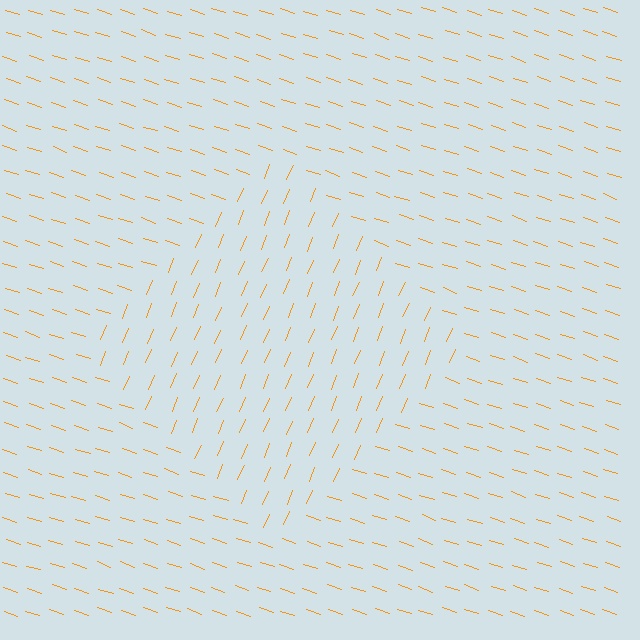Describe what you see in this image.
The image is filled with small orange line segments. A diamond region in the image has lines oriented differently from the surrounding lines, creating a visible texture boundary.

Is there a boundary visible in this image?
Yes, there is a texture boundary formed by a change in line orientation.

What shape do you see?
I see a diamond.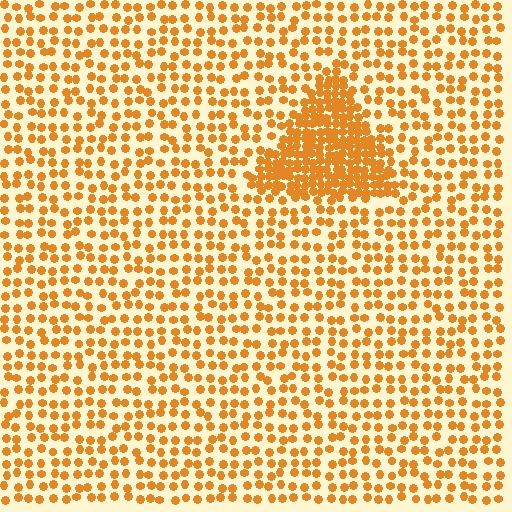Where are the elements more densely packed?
The elements are more densely packed inside the triangle boundary.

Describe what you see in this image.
The image contains small orange elements arranged at two different densities. A triangle-shaped region is visible where the elements are more densely packed than the surrounding area.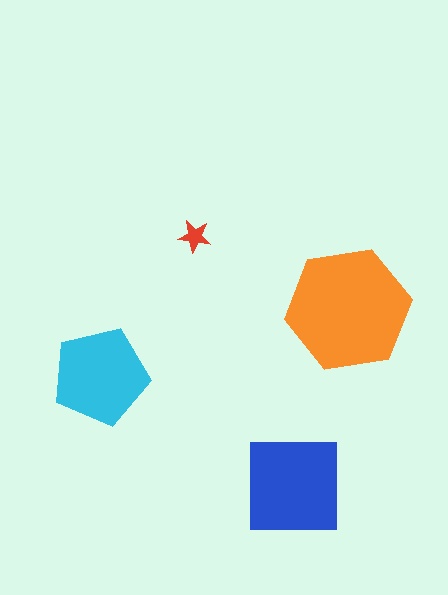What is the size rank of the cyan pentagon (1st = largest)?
3rd.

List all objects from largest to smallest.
The orange hexagon, the blue square, the cyan pentagon, the red star.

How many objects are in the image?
There are 4 objects in the image.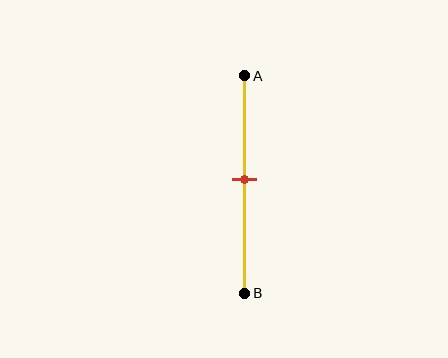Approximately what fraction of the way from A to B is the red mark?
The red mark is approximately 50% of the way from A to B.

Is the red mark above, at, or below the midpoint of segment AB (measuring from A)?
The red mark is approximately at the midpoint of segment AB.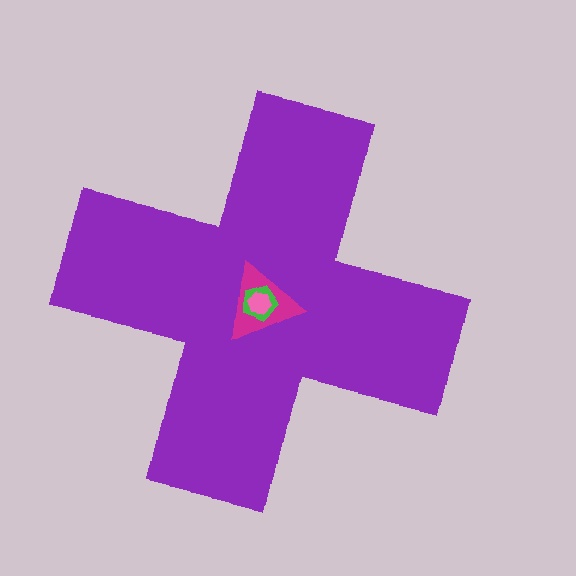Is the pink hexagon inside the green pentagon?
Yes.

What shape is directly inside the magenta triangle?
The green pentagon.